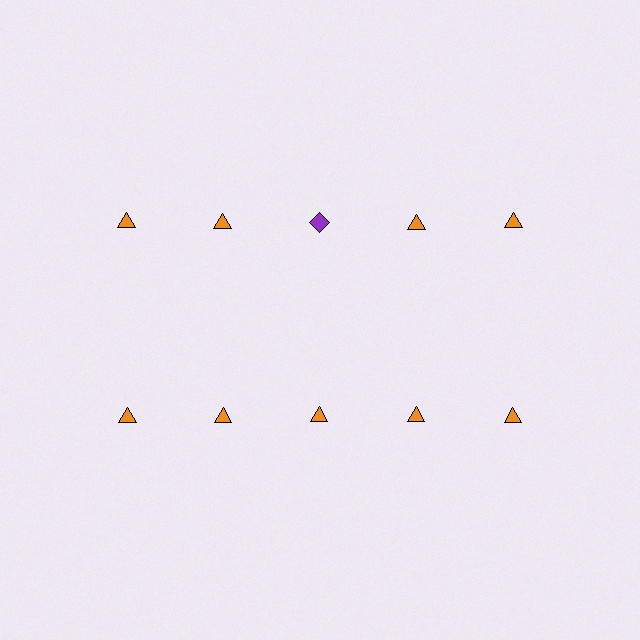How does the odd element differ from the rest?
It differs in both color (purple instead of orange) and shape (diamond instead of triangle).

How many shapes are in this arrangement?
There are 10 shapes arranged in a grid pattern.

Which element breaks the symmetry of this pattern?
The purple diamond in the top row, center column breaks the symmetry. All other shapes are orange triangles.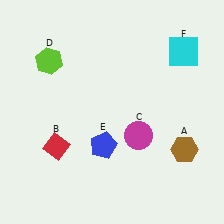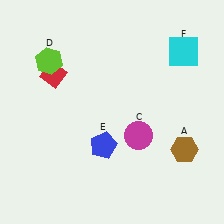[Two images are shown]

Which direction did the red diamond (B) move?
The red diamond (B) moved up.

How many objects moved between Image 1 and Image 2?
1 object moved between the two images.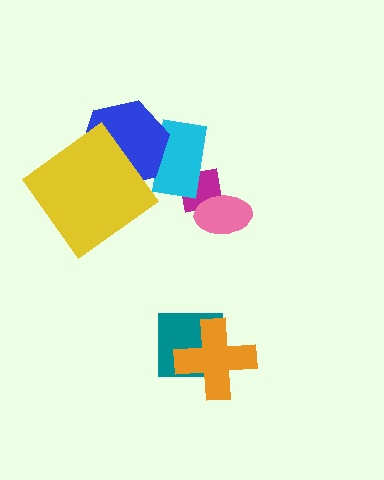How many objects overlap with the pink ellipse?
1 object overlaps with the pink ellipse.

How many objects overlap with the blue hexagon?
2 objects overlap with the blue hexagon.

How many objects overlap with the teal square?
1 object overlaps with the teal square.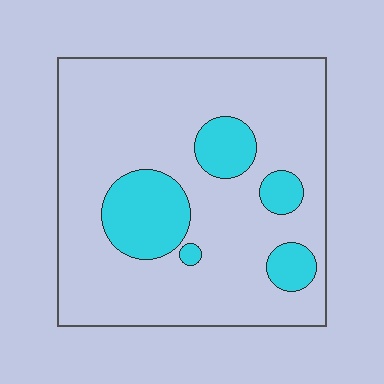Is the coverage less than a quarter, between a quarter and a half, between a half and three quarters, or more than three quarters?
Less than a quarter.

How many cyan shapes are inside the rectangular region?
5.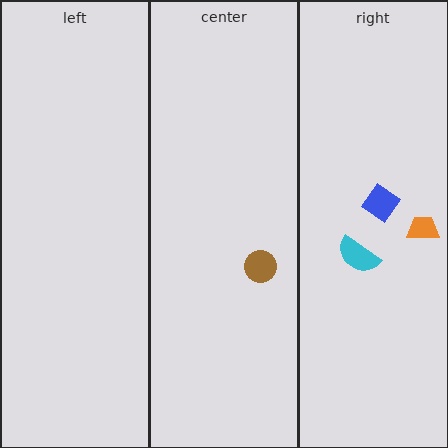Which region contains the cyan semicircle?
The right region.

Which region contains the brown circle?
The center region.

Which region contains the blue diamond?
The right region.